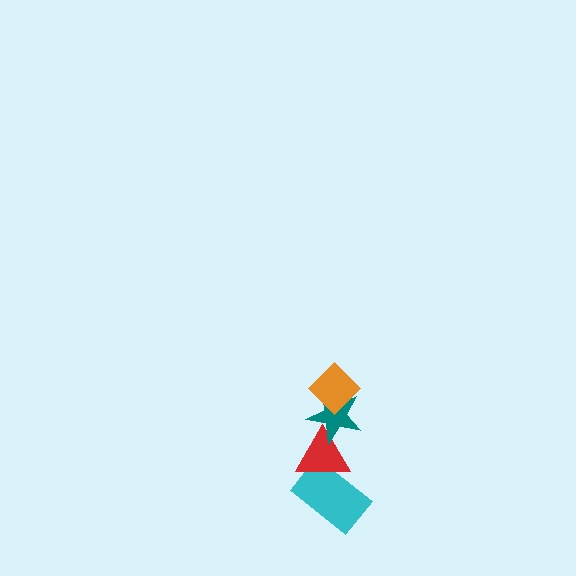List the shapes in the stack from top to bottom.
From top to bottom: the orange diamond, the teal star, the red triangle, the cyan rectangle.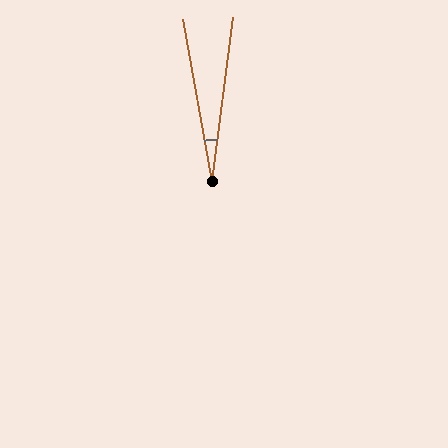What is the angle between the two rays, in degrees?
Approximately 17 degrees.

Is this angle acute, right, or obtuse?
It is acute.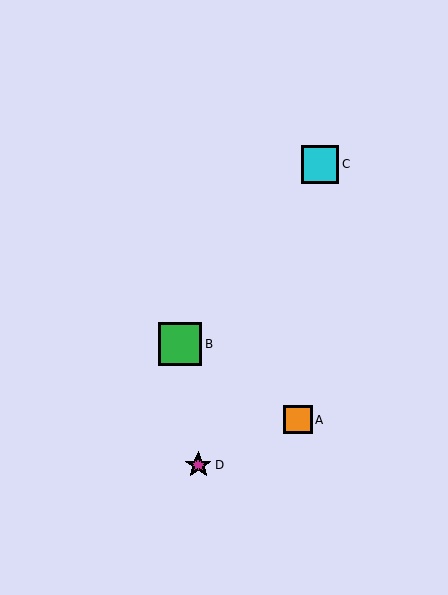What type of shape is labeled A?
Shape A is an orange square.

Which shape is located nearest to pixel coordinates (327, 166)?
The cyan square (labeled C) at (320, 164) is nearest to that location.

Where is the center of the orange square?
The center of the orange square is at (298, 420).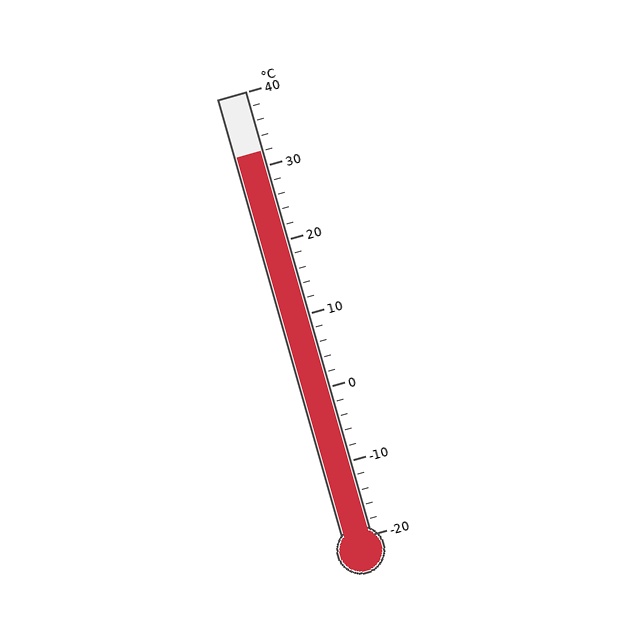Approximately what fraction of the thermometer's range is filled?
The thermometer is filled to approximately 85% of its range.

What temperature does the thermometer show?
The thermometer shows approximately 32°C.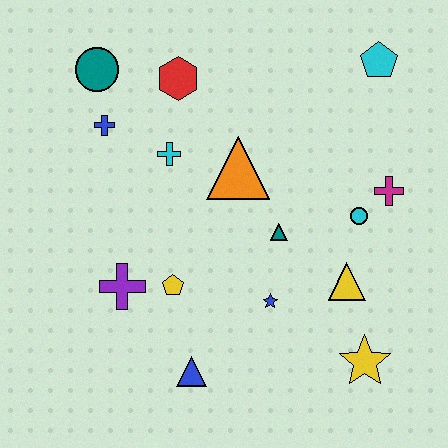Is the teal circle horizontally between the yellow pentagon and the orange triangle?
No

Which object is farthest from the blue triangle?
The cyan pentagon is farthest from the blue triangle.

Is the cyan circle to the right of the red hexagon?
Yes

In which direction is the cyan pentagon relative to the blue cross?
The cyan pentagon is to the right of the blue cross.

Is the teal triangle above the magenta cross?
No